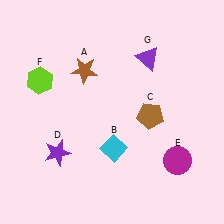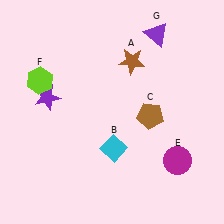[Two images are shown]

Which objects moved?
The objects that moved are: the brown star (A), the purple star (D), the purple triangle (G).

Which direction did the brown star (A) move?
The brown star (A) moved right.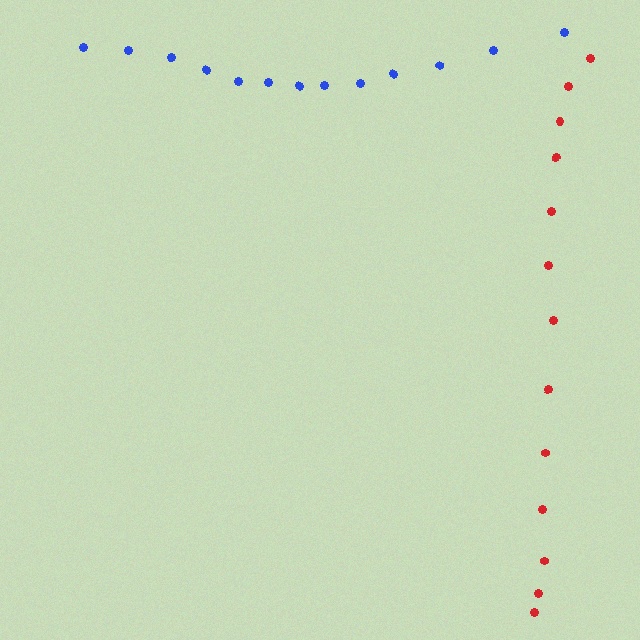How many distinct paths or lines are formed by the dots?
There are 2 distinct paths.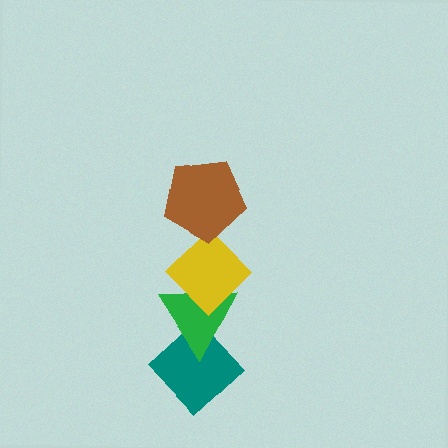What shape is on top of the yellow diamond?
The brown pentagon is on top of the yellow diamond.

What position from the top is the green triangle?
The green triangle is 3rd from the top.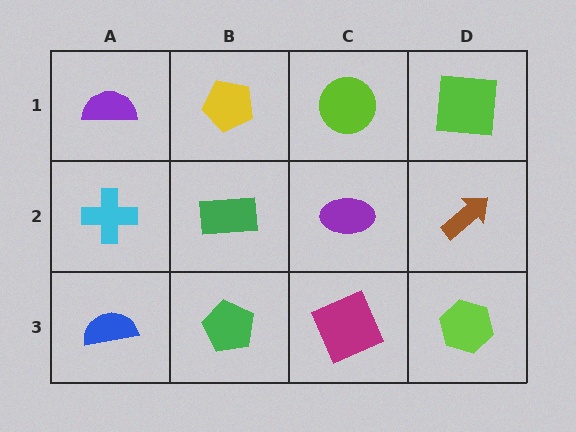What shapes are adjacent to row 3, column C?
A purple ellipse (row 2, column C), a green pentagon (row 3, column B), a lime hexagon (row 3, column D).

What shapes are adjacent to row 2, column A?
A purple semicircle (row 1, column A), a blue semicircle (row 3, column A), a green rectangle (row 2, column B).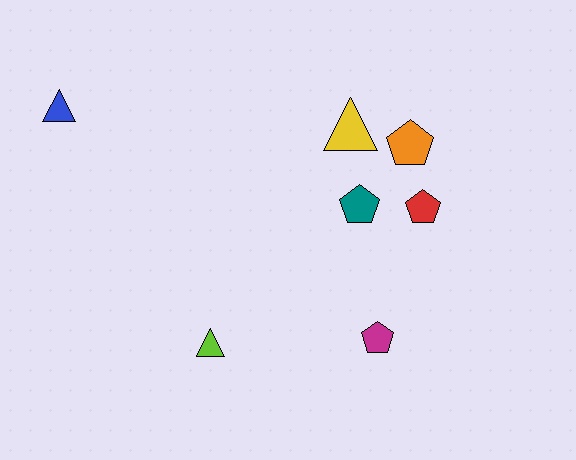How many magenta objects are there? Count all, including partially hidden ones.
There is 1 magenta object.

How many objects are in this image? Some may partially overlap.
There are 7 objects.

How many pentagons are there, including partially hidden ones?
There are 4 pentagons.